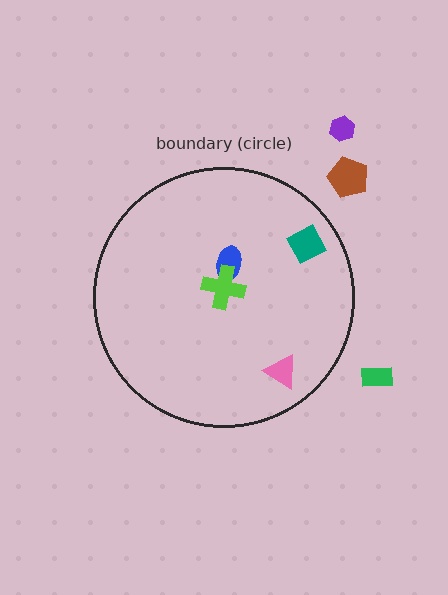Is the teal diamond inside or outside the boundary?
Inside.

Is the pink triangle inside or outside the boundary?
Inside.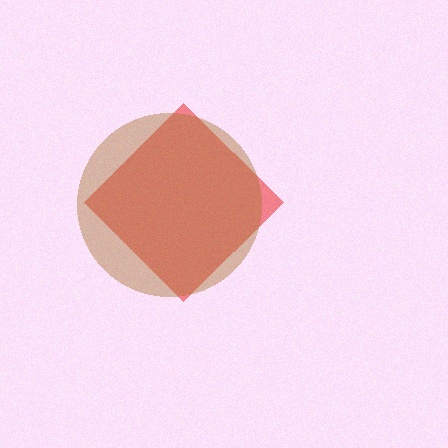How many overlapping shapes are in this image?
There are 2 overlapping shapes in the image.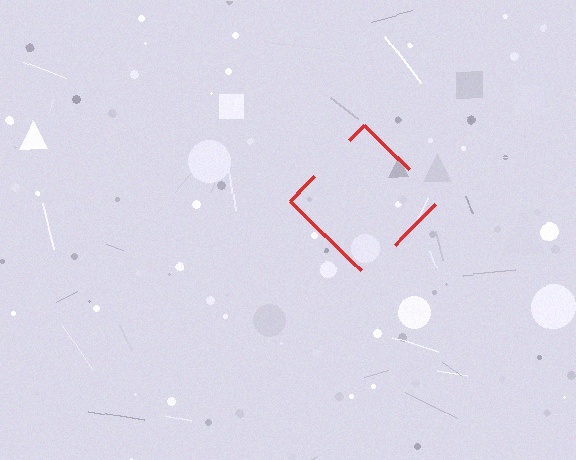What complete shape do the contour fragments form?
The contour fragments form a diamond.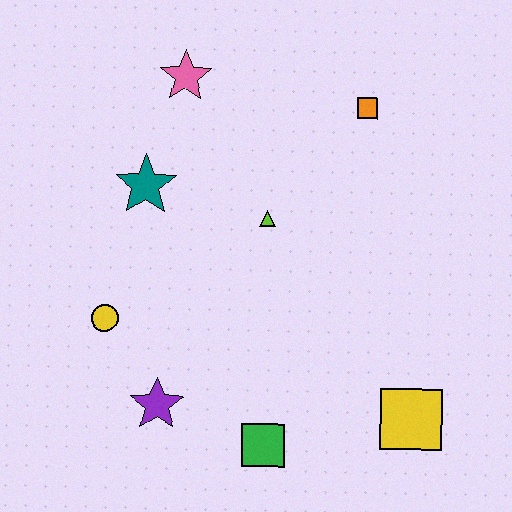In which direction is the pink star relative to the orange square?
The pink star is to the left of the orange square.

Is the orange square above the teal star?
Yes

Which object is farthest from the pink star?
The yellow square is farthest from the pink star.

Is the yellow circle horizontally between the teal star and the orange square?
No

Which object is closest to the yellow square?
The green square is closest to the yellow square.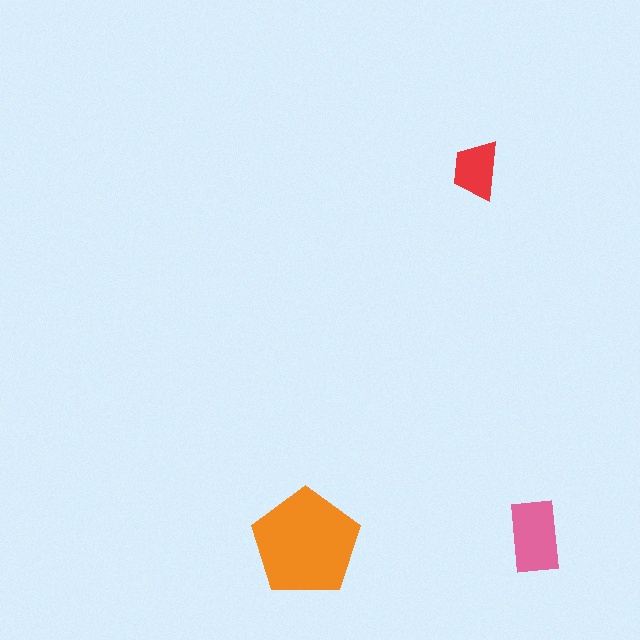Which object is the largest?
The orange pentagon.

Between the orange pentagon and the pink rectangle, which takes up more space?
The orange pentagon.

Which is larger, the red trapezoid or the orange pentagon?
The orange pentagon.